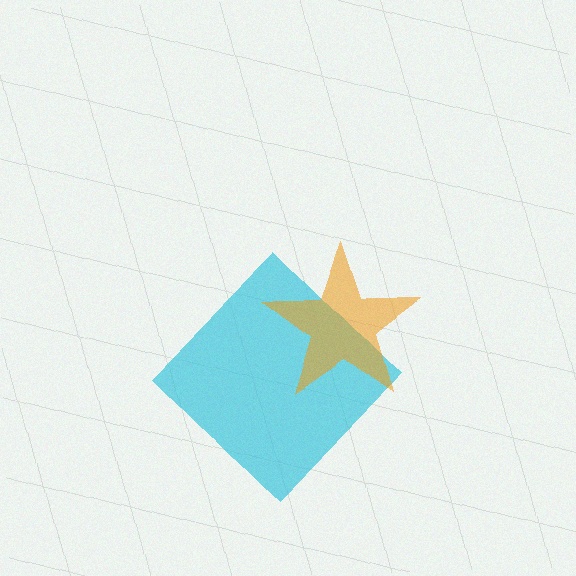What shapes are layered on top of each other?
The layered shapes are: a cyan diamond, an orange star.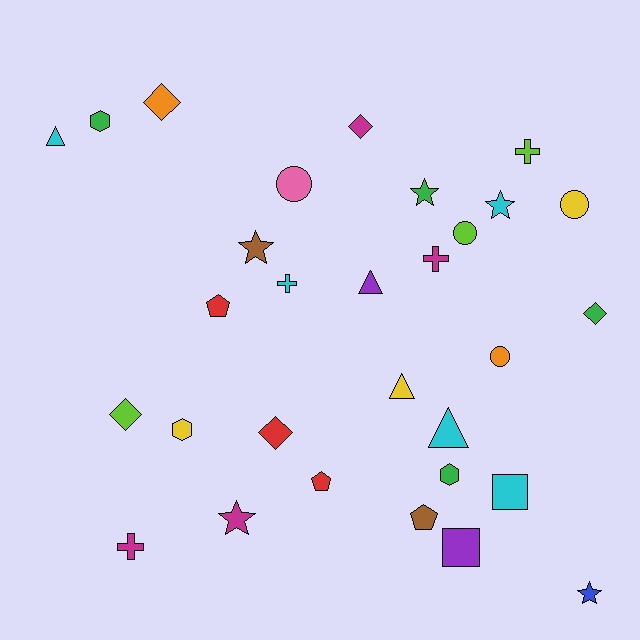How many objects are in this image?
There are 30 objects.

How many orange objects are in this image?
There are 2 orange objects.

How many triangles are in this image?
There are 4 triangles.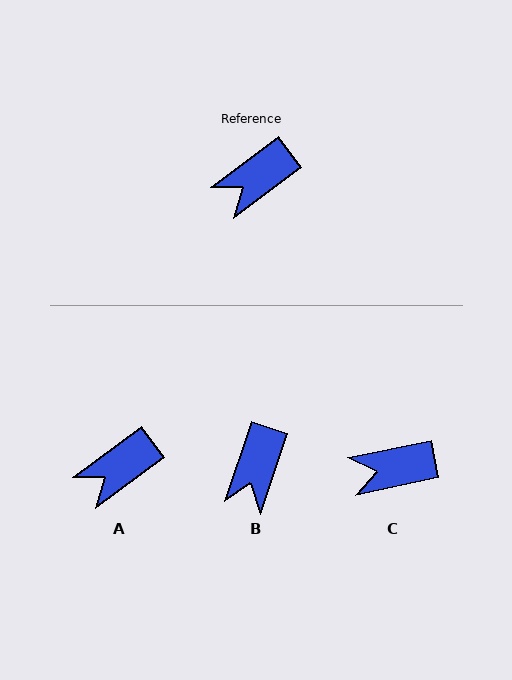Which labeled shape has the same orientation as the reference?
A.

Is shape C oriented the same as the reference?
No, it is off by about 25 degrees.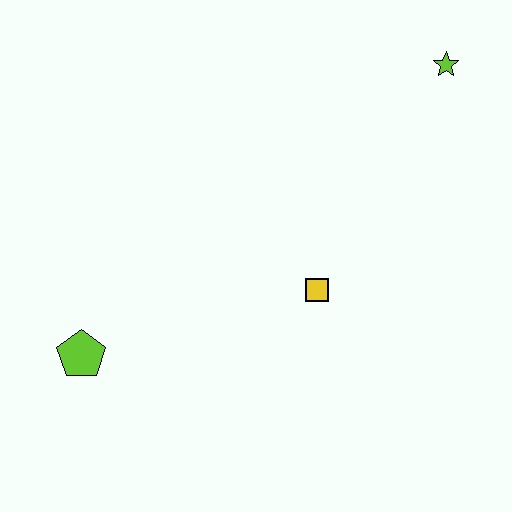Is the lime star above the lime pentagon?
Yes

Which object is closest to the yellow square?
The lime pentagon is closest to the yellow square.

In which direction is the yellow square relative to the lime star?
The yellow square is below the lime star.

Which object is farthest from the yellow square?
The lime star is farthest from the yellow square.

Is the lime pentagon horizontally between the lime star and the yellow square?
No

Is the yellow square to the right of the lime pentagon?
Yes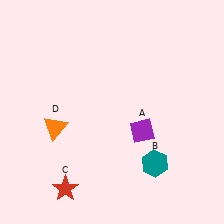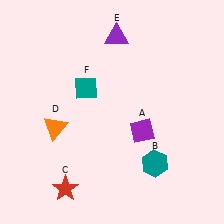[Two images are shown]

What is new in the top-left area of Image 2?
A teal diamond (F) was added in the top-left area of Image 2.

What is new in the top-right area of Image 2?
A purple triangle (E) was added in the top-right area of Image 2.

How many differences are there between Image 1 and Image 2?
There are 2 differences between the two images.